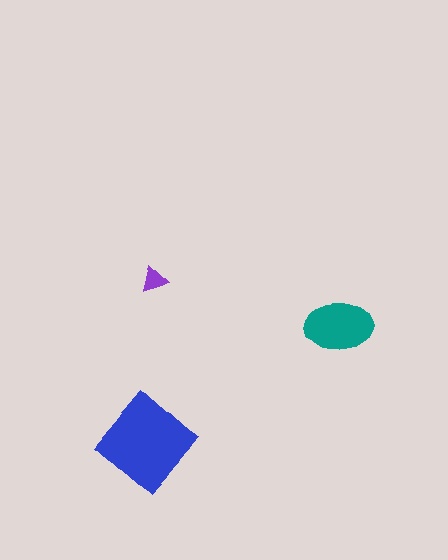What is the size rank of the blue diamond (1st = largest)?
1st.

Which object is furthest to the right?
The teal ellipse is rightmost.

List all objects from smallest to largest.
The purple triangle, the teal ellipse, the blue diamond.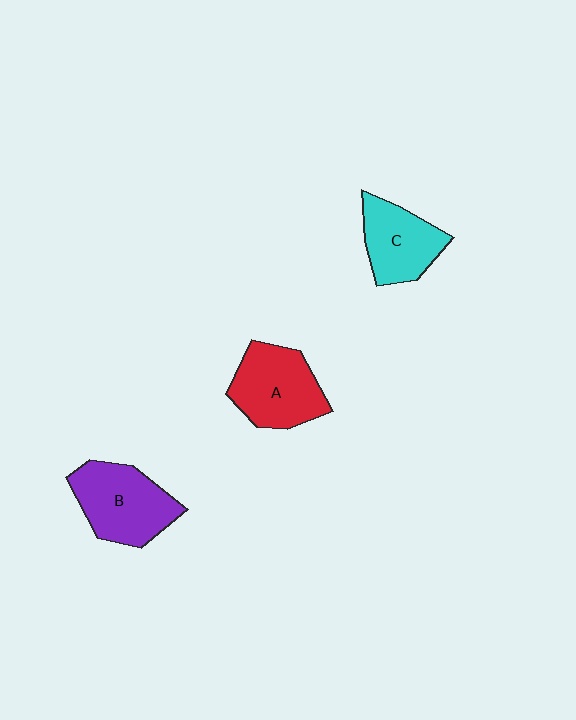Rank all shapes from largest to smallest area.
From largest to smallest: B (purple), A (red), C (cyan).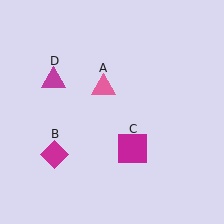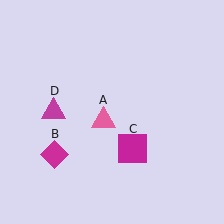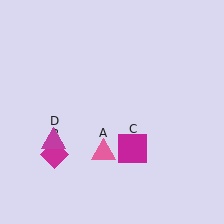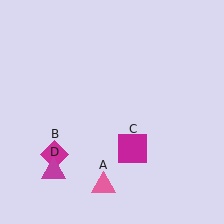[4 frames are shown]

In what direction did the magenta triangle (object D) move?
The magenta triangle (object D) moved down.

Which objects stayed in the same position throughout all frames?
Magenta diamond (object B) and magenta square (object C) remained stationary.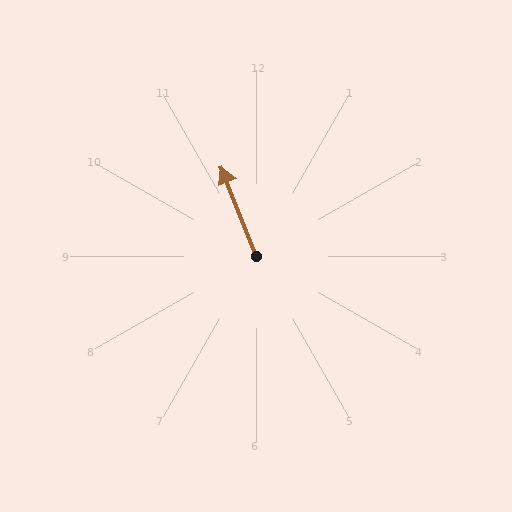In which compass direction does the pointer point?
North.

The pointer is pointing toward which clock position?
Roughly 11 o'clock.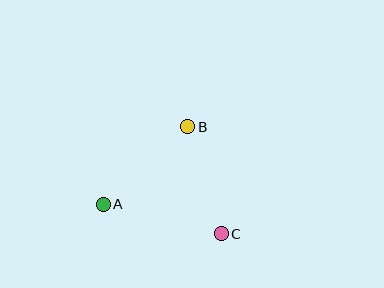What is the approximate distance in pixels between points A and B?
The distance between A and B is approximately 115 pixels.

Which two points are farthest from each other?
Points A and C are farthest from each other.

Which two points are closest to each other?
Points B and C are closest to each other.